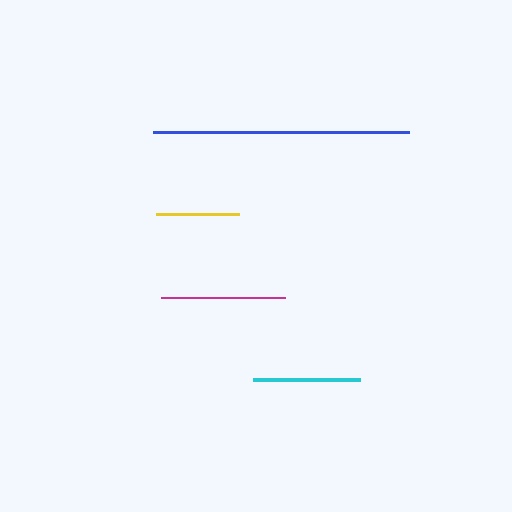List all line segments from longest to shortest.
From longest to shortest: blue, magenta, cyan, yellow.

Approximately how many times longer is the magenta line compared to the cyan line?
The magenta line is approximately 1.2 times the length of the cyan line.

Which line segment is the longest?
The blue line is the longest at approximately 257 pixels.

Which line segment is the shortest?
The yellow line is the shortest at approximately 83 pixels.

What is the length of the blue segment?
The blue segment is approximately 257 pixels long.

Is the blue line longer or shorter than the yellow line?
The blue line is longer than the yellow line.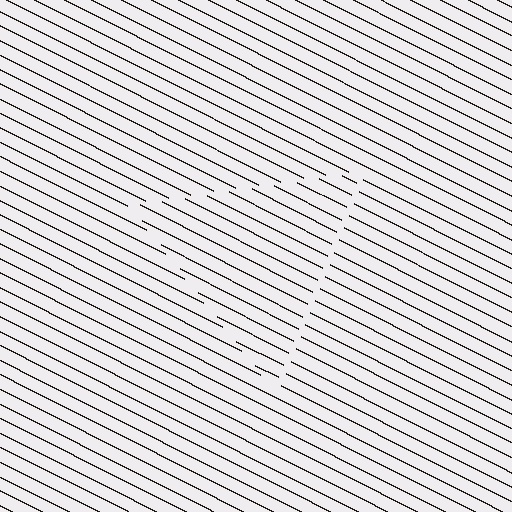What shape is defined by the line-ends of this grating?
An illusory triangle. The interior of the shape contains the same grating, shifted by half a period — the contour is defined by the phase discontinuity where line-ends from the inner and outer gratings abut.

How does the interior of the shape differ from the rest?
The interior of the shape contains the same grating, shifted by half a period — the contour is defined by the phase discontinuity where line-ends from the inner and outer gratings abut.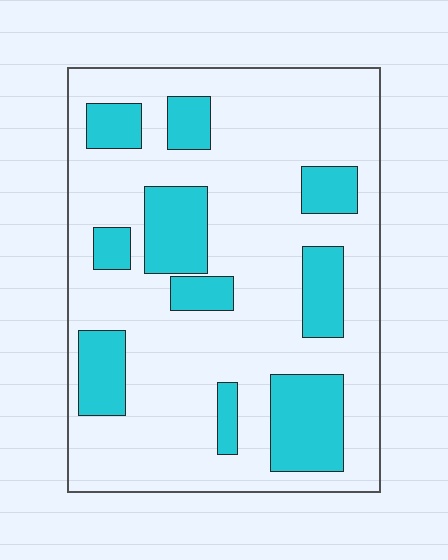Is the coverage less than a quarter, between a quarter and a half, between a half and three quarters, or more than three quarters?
Between a quarter and a half.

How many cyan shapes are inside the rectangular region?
10.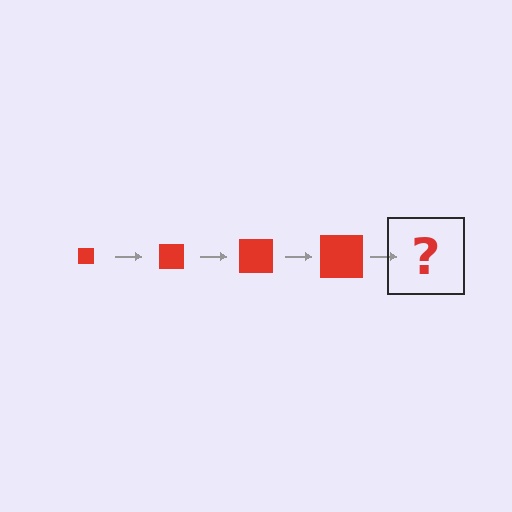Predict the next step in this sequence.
The next step is a red square, larger than the previous one.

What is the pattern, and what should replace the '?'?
The pattern is that the square gets progressively larger each step. The '?' should be a red square, larger than the previous one.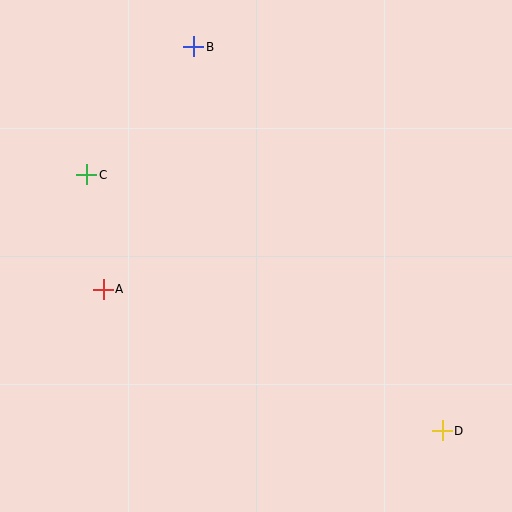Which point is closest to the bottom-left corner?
Point A is closest to the bottom-left corner.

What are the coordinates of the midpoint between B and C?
The midpoint between B and C is at (140, 111).